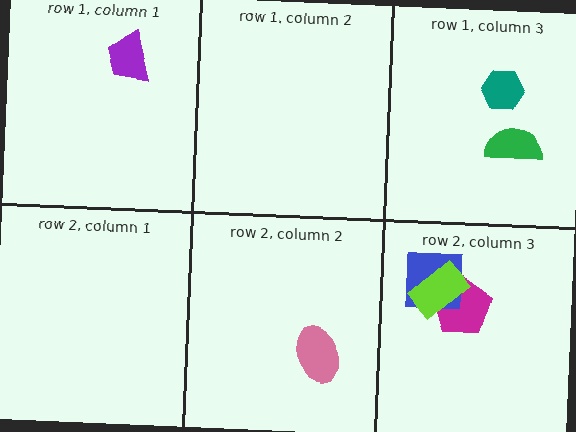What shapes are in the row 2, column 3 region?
The magenta pentagon, the blue square, the lime rectangle.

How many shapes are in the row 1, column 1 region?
1.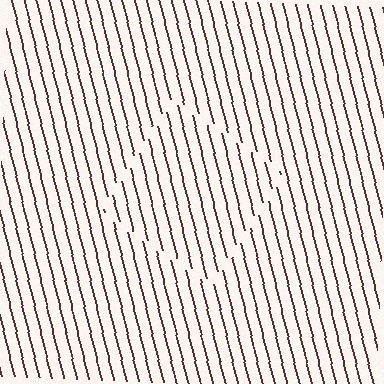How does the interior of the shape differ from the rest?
The interior of the shape contains the same grating, shifted by half a period — the contour is defined by the phase discontinuity where line-ends from the inner and outer gratings abut.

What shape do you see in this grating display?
An illusory square. The interior of the shape contains the same grating, shifted by half a period — the contour is defined by the phase discontinuity where line-ends from the inner and outer gratings abut.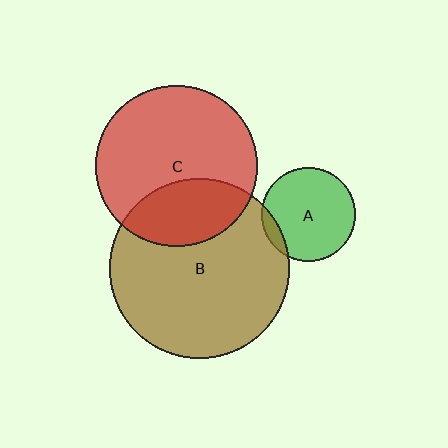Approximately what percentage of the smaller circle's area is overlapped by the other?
Approximately 10%.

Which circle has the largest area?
Circle B (brown).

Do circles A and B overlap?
Yes.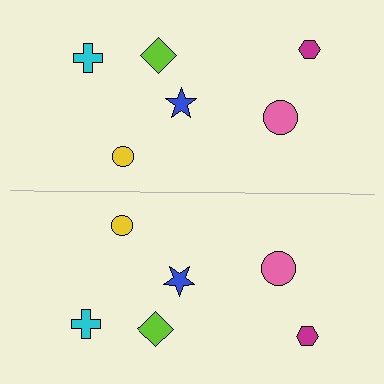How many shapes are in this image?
There are 12 shapes in this image.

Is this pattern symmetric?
Yes, this pattern has bilateral (reflection) symmetry.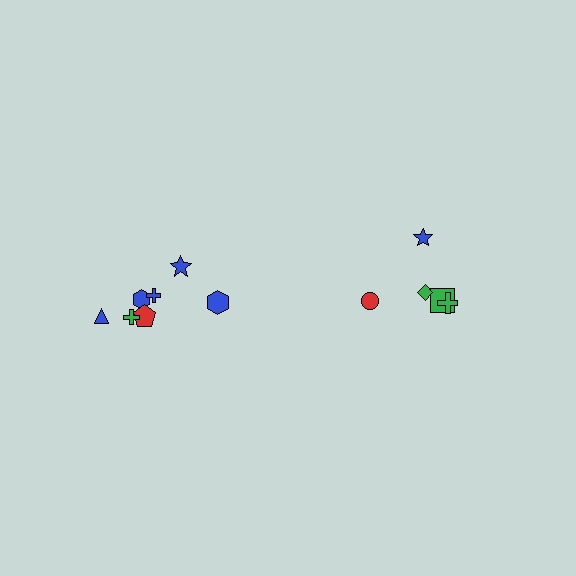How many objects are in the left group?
There are 7 objects.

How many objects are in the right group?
There are 5 objects.